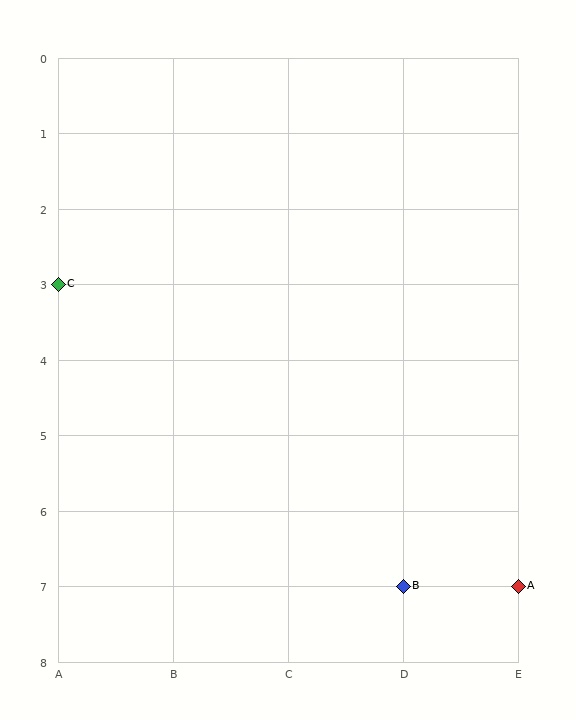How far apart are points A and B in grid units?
Points A and B are 1 column apart.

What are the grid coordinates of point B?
Point B is at grid coordinates (D, 7).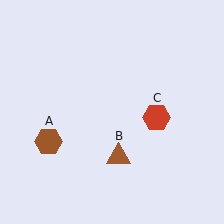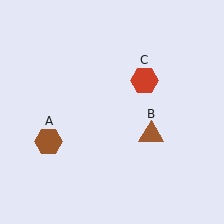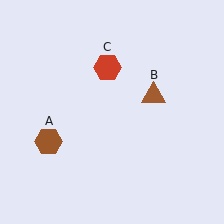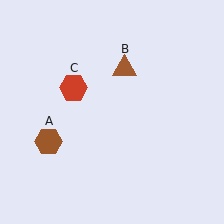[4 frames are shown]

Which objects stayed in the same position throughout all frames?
Brown hexagon (object A) remained stationary.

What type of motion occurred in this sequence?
The brown triangle (object B), red hexagon (object C) rotated counterclockwise around the center of the scene.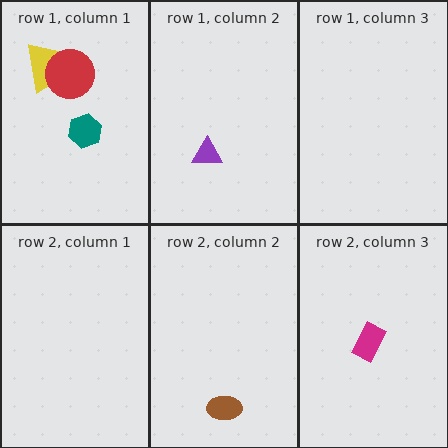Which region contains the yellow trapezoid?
The row 1, column 1 region.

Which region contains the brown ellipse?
The row 2, column 2 region.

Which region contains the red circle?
The row 1, column 1 region.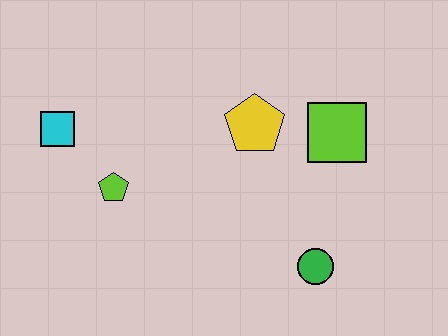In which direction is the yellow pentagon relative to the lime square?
The yellow pentagon is to the left of the lime square.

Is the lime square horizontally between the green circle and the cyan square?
No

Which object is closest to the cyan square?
The lime pentagon is closest to the cyan square.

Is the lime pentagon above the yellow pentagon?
No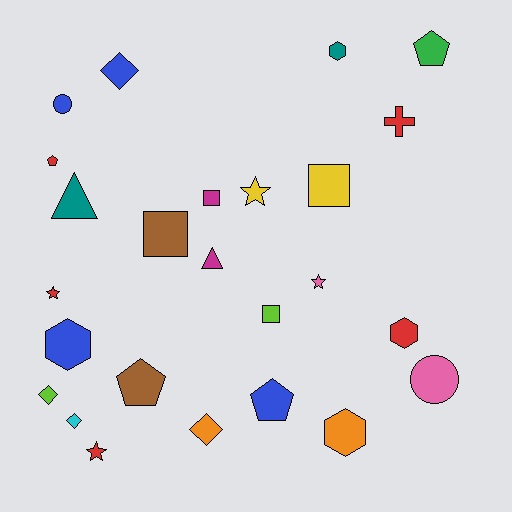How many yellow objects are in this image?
There are 2 yellow objects.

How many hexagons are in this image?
There are 4 hexagons.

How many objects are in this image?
There are 25 objects.